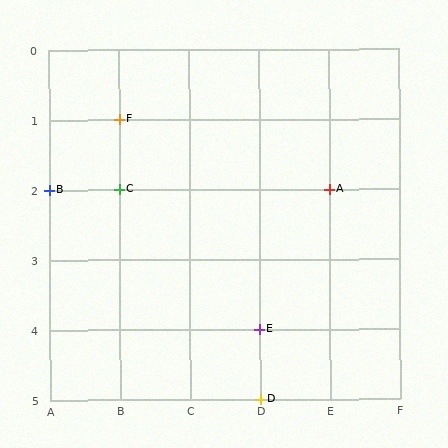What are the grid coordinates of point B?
Point B is at grid coordinates (A, 2).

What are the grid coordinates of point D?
Point D is at grid coordinates (D, 5).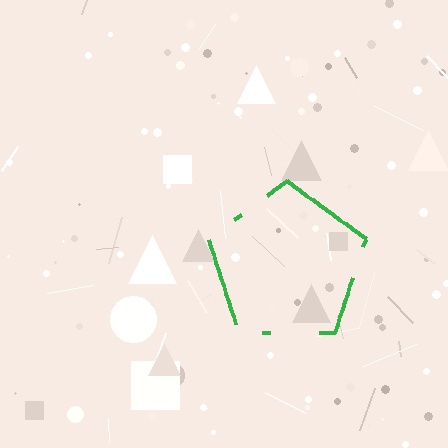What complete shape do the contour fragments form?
The contour fragments form a pentagon.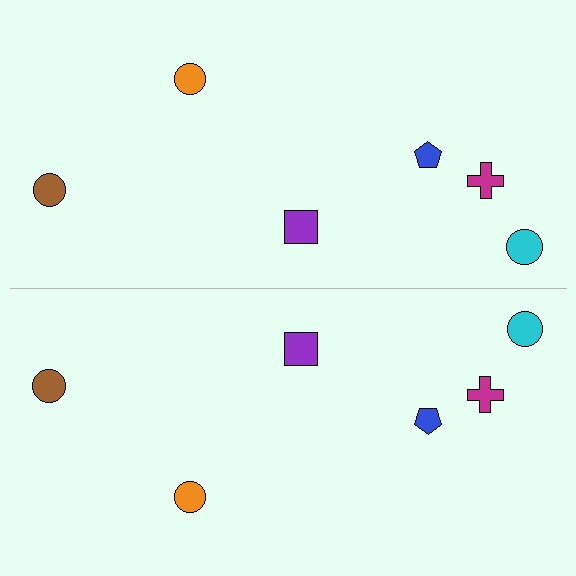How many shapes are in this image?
There are 12 shapes in this image.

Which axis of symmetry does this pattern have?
The pattern has a horizontal axis of symmetry running through the center of the image.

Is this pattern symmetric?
Yes, this pattern has bilateral (reflection) symmetry.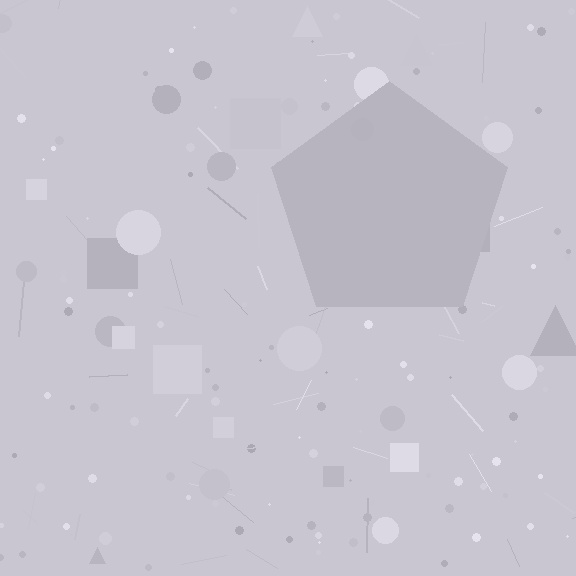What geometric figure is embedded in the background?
A pentagon is embedded in the background.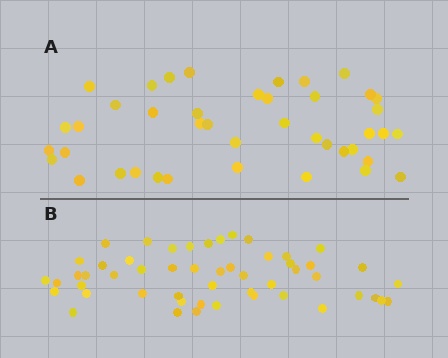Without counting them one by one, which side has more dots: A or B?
Region B (the bottom region) has more dots.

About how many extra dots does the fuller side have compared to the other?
Region B has roughly 10 or so more dots than region A.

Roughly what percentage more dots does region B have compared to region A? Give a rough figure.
About 25% more.